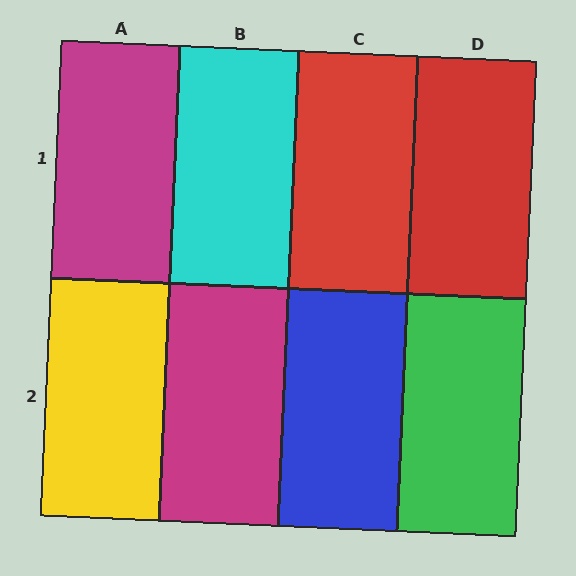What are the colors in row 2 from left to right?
Yellow, magenta, blue, green.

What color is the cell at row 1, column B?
Cyan.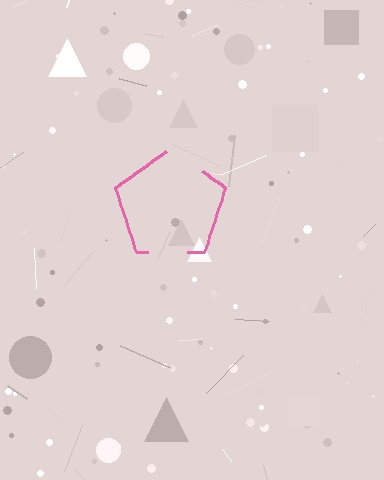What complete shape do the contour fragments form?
The contour fragments form a pentagon.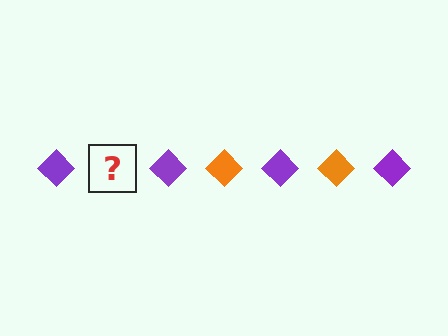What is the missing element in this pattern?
The missing element is an orange diamond.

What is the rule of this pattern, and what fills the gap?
The rule is that the pattern cycles through purple, orange diamonds. The gap should be filled with an orange diamond.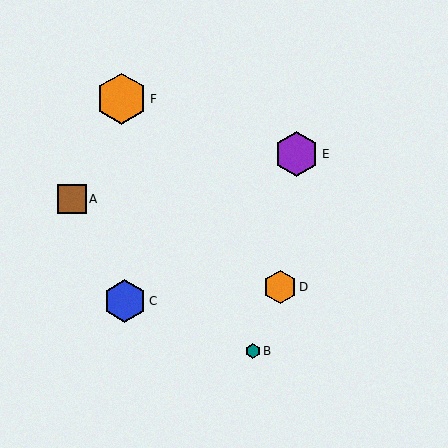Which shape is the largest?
The orange hexagon (labeled F) is the largest.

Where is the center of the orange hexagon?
The center of the orange hexagon is at (122, 99).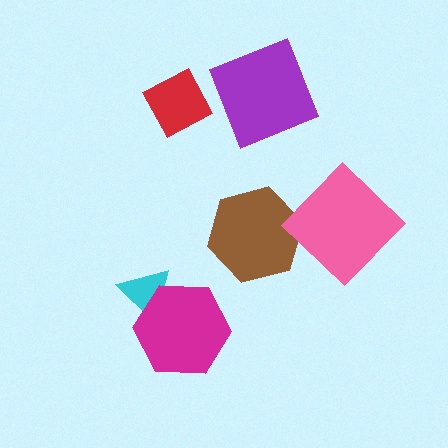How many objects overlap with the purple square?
0 objects overlap with the purple square.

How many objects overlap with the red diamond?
0 objects overlap with the red diamond.